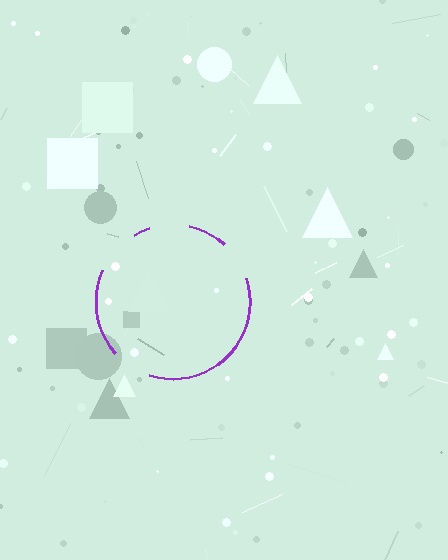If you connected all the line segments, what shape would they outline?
They would outline a circle.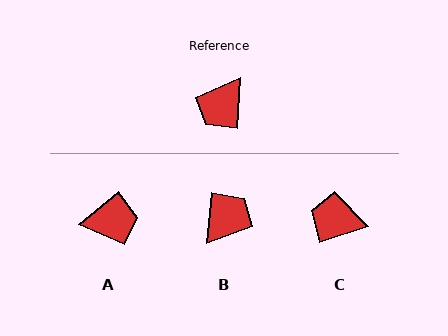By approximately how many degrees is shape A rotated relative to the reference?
Approximately 133 degrees counter-clockwise.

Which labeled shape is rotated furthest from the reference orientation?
B, about 177 degrees away.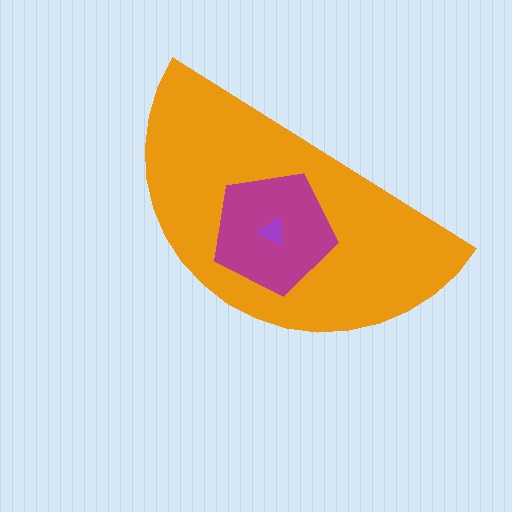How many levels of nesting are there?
3.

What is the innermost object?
The purple triangle.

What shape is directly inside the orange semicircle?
The magenta pentagon.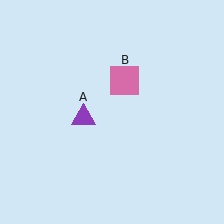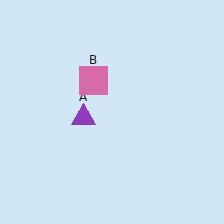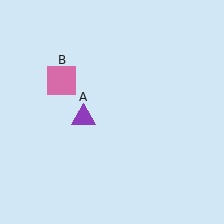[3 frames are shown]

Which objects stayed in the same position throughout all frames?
Purple triangle (object A) remained stationary.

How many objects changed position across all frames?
1 object changed position: pink square (object B).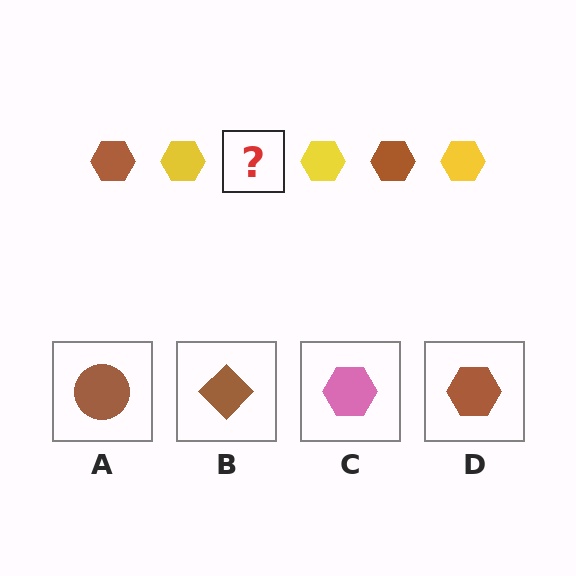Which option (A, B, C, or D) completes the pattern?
D.